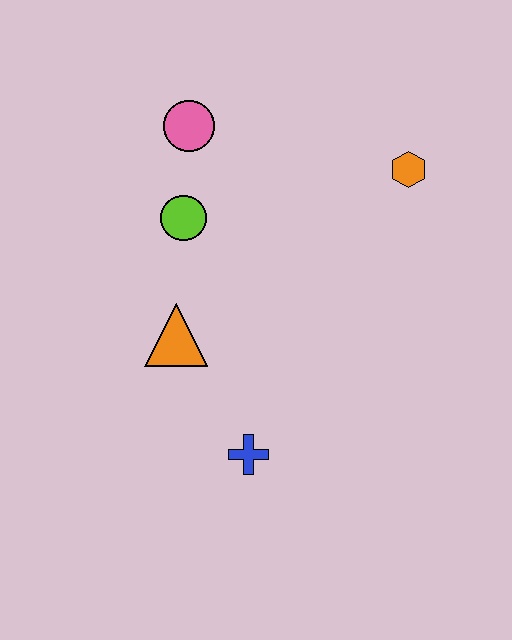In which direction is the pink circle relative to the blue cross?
The pink circle is above the blue cross.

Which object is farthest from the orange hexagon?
The blue cross is farthest from the orange hexagon.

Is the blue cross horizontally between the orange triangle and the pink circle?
No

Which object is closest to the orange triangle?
The lime circle is closest to the orange triangle.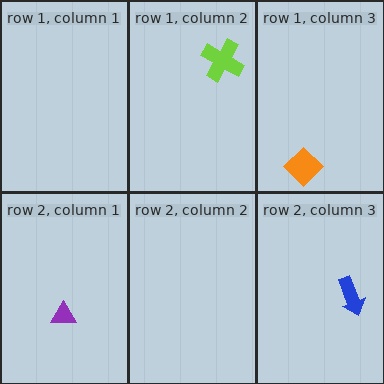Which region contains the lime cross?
The row 1, column 2 region.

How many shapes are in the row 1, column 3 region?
1.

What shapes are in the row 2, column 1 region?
The purple triangle.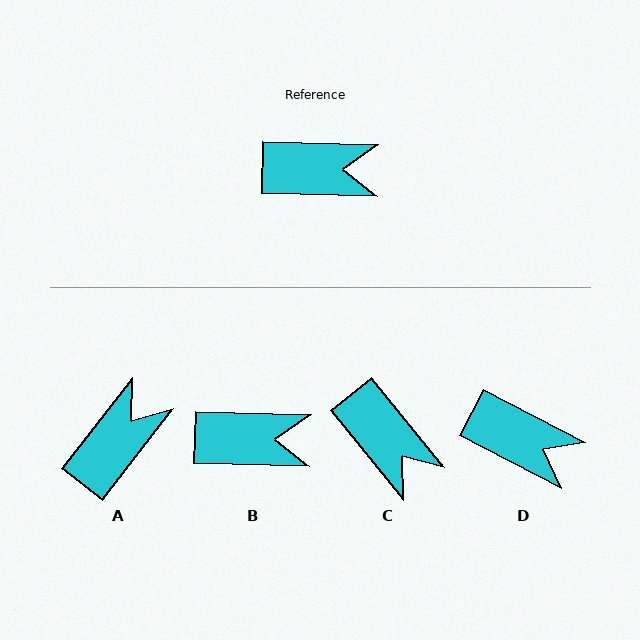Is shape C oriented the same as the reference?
No, it is off by about 49 degrees.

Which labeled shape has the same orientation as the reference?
B.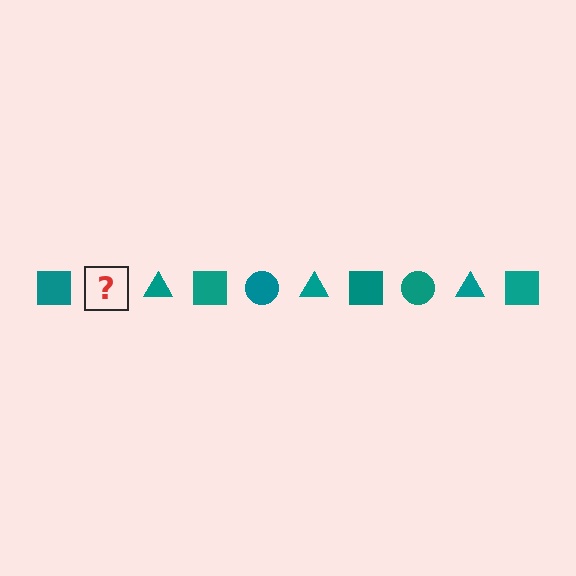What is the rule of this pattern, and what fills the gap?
The rule is that the pattern cycles through square, circle, triangle shapes in teal. The gap should be filled with a teal circle.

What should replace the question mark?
The question mark should be replaced with a teal circle.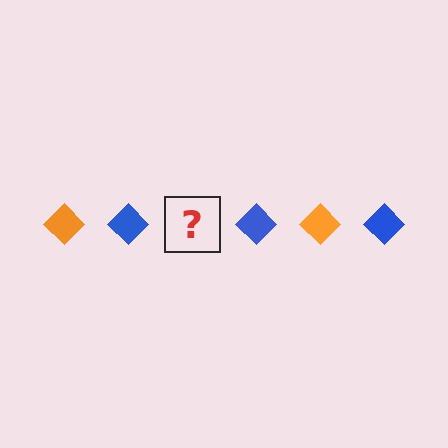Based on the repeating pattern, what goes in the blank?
The blank should be an orange diamond.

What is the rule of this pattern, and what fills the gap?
The rule is that the pattern cycles through orange, blue diamonds. The gap should be filled with an orange diamond.